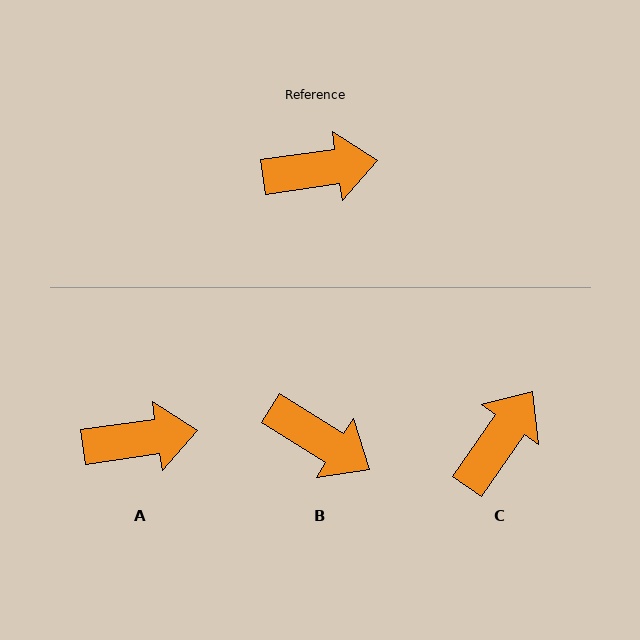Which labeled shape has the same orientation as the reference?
A.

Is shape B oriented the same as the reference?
No, it is off by about 40 degrees.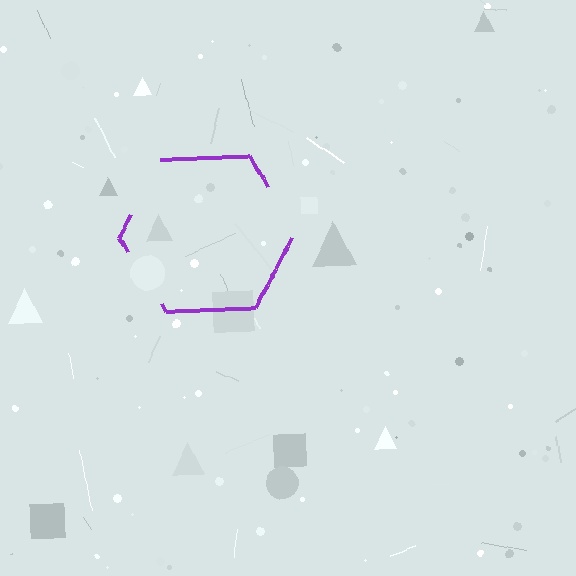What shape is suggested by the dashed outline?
The dashed outline suggests a hexagon.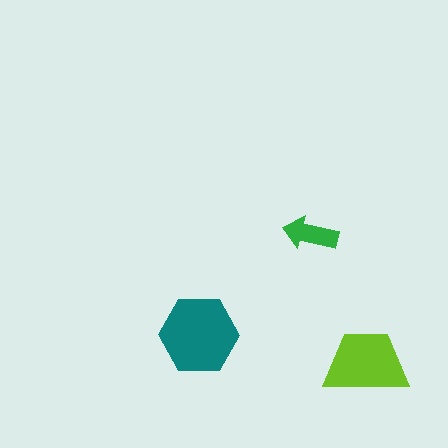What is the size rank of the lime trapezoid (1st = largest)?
2nd.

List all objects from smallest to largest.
The green arrow, the lime trapezoid, the teal hexagon.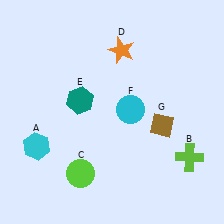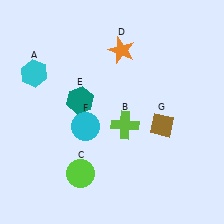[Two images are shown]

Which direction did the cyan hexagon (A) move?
The cyan hexagon (A) moved up.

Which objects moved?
The objects that moved are: the cyan hexagon (A), the lime cross (B), the cyan circle (F).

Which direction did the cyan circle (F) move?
The cyan circle (F) moved left.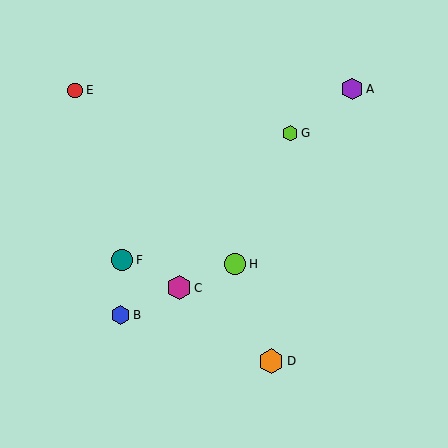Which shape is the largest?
The orange hexagon (labeled D) is the largest.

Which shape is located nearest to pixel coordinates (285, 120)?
The lime hexagon (labeled G) at (290, 133) is nearest to that location.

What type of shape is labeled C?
Shape C is a magenta hexagon.